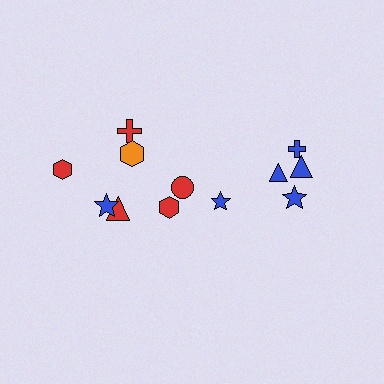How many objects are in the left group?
There are 7 objects.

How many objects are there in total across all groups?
There are 12 objects.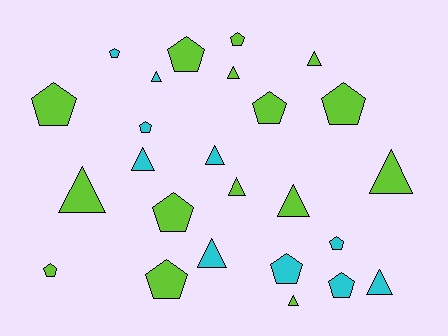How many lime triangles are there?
There are 7 lime triangles.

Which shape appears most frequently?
Pentagon, with 13 objects.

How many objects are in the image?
There are 25 objects.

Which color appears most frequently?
Lime, with 15 objects.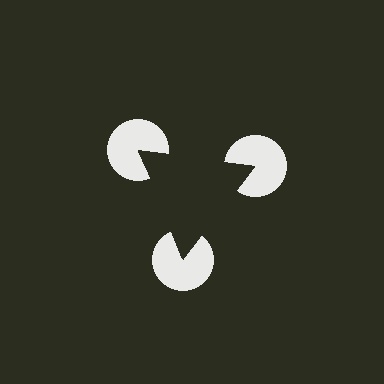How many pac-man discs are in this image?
There are 3 — one at each vertex of the illusory triangle.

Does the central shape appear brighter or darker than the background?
It typically appears slightly darker than the background, even though no actual brightness change is drawn.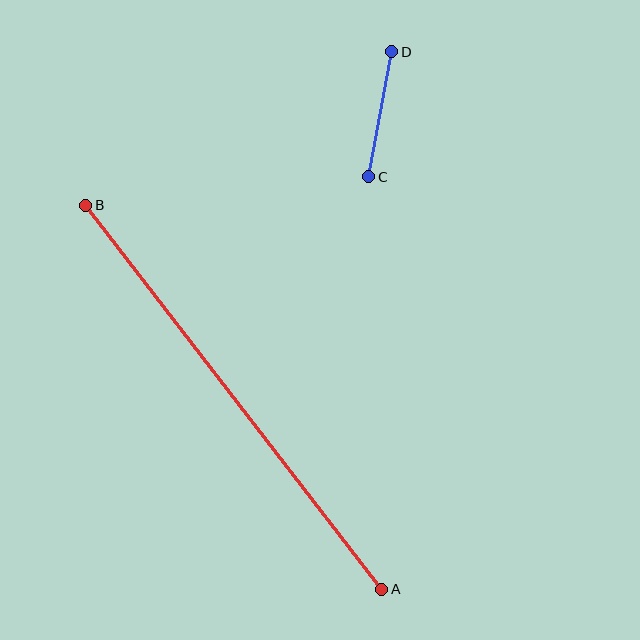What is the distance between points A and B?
The distance is approximately 485 pixels.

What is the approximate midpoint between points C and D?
The midpoint is at approximately (380, 114) pixels.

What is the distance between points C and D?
The distance is approximately 127 pixels.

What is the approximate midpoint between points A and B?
The midpoint is at approximately (234, 397) pixels.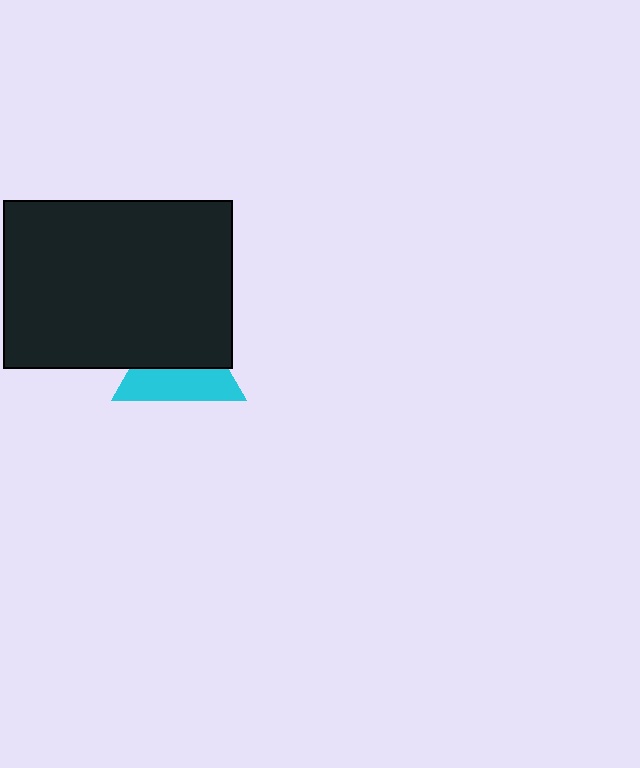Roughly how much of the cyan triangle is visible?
About half of it is visible (roughly 47%).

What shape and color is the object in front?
The object in front is a black rectangle.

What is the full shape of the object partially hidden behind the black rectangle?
The partially hidden object is a cyan triangle.